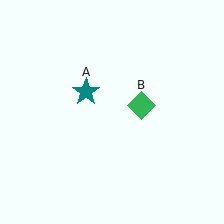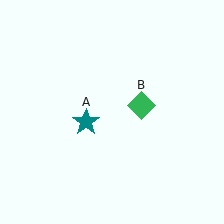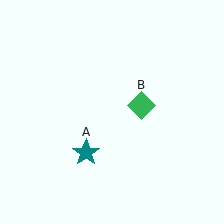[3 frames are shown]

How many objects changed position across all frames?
1 object changed position: teal star (object A).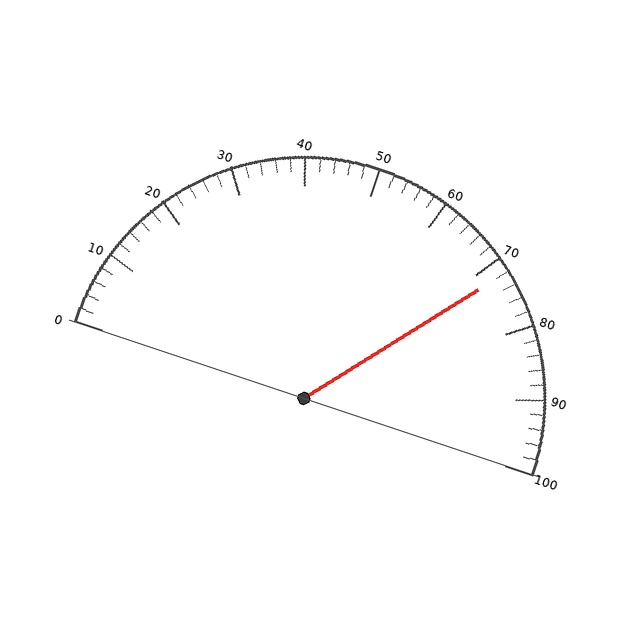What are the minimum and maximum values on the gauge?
The gauge ranges from 0 to 100.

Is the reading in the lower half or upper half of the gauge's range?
The reading is in the upper half of the range (0 to 100).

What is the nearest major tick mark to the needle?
The nearest major tick mark is 70.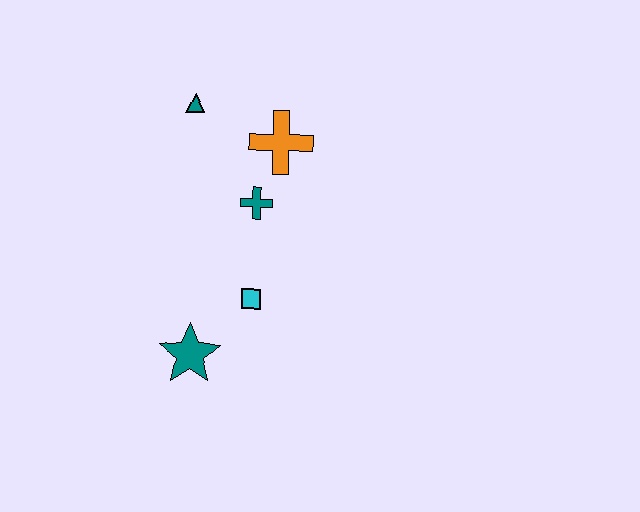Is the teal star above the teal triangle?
No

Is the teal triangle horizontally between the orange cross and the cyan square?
No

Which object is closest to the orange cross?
The teal cross is closest to the orange cross.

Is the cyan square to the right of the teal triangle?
Yes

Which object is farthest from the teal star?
The teal triangle is farthest from the teal star.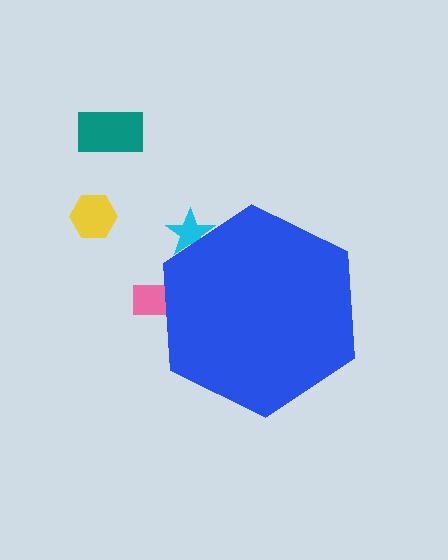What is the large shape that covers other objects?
A blue hexagon.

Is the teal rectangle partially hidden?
No, the teal rectangle is fully visible.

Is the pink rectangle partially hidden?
Yes, the pink rectangle is partially hidden behind the blue hexagon.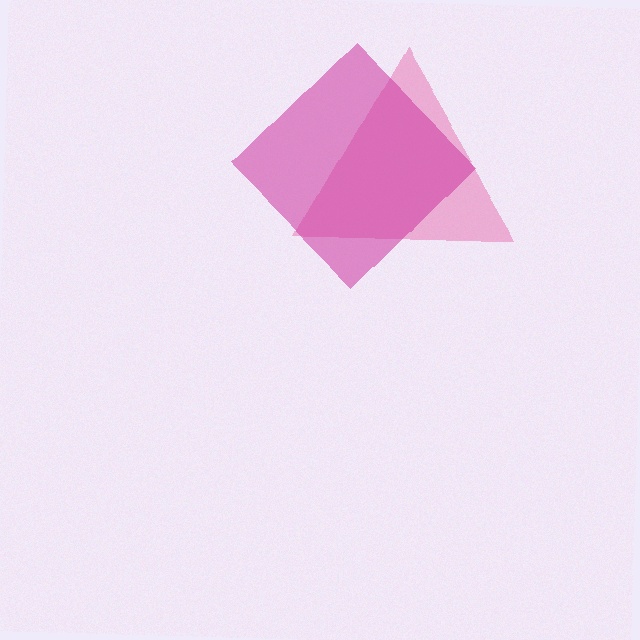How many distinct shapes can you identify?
There are 2 distinct shapes: a pink triangle, a magenta diamond.